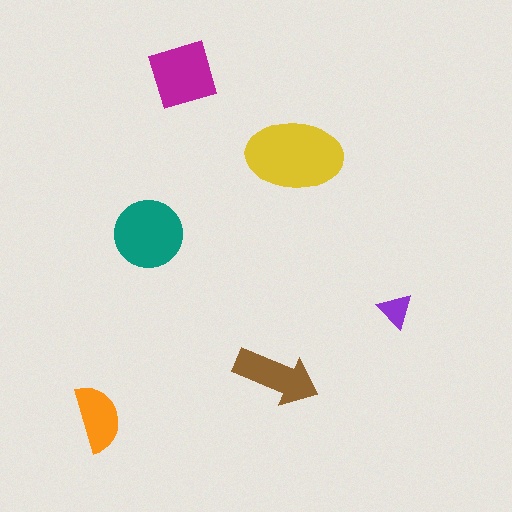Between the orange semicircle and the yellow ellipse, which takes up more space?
The yellow ellipse.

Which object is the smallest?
The purple triangle.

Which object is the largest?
The yellow ellipse.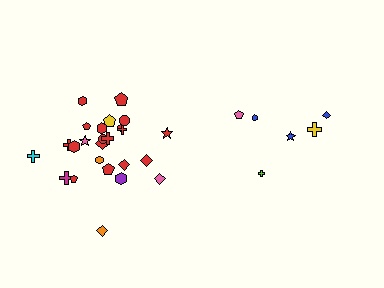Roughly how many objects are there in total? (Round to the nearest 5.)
Roughly 30 objects in total.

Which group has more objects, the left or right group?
The left group.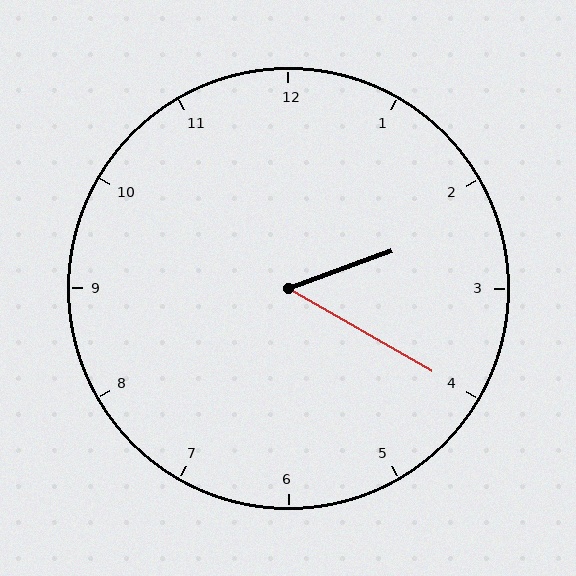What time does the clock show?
2:20.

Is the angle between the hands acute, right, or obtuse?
It is acute.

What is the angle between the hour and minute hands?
Approximately 50 degrees.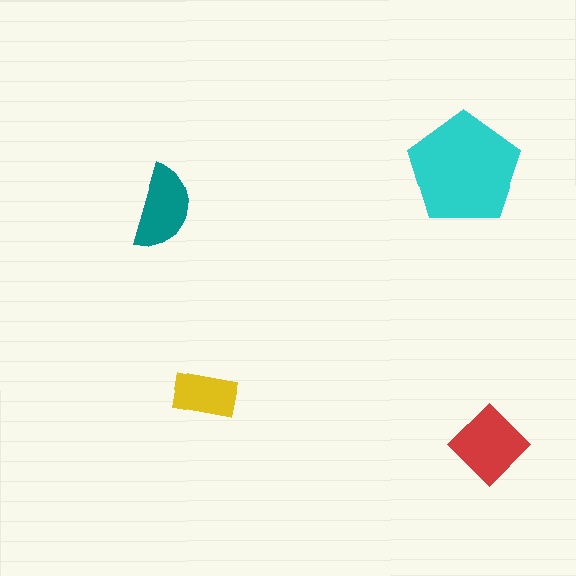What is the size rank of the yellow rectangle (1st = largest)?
4th.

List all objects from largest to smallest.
The cyan pentagon, the red diamond, the teal semicircle, the yellow rectangle.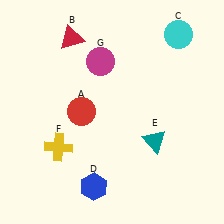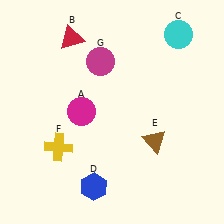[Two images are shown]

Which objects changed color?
A changed from red to magenta. E changed from teal to brown.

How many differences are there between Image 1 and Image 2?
There are 2 differences between the two images.